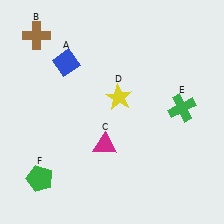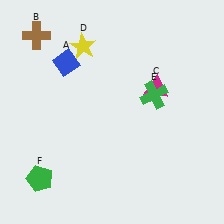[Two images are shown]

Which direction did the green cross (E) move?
The green cross (E) moved left.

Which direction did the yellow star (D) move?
The yellow star (D) moved up.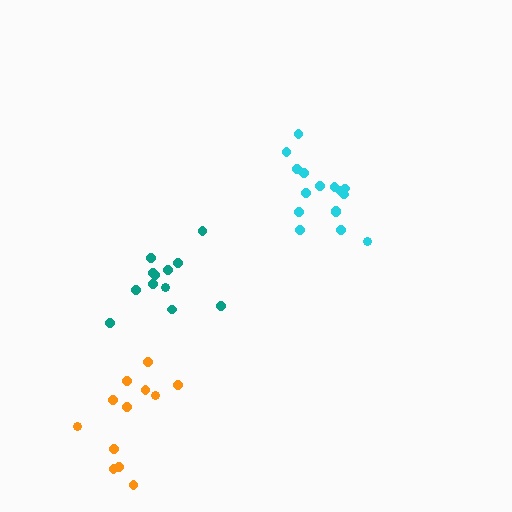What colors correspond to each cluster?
The clusters are colored: cyan, teal, orange.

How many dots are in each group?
Group 1: 16 dots, Group 2: 12 dots, Group 3: 12 dots (40 total).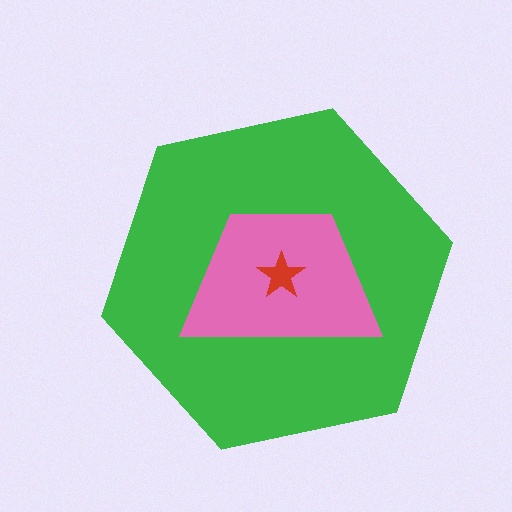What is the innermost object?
The red star.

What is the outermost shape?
The green hexagon.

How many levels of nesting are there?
3.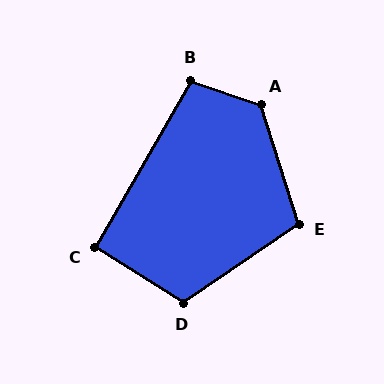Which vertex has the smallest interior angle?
C, at approximately 93 degrees.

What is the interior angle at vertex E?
Approximately 107 degrees (obtuse).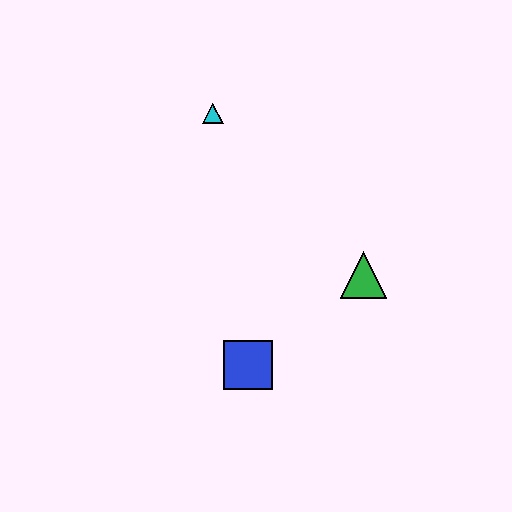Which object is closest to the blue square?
The green triangle is closest to the blue square.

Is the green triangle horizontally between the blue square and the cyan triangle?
No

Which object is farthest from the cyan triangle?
The blue square is farthest from the cyan triangle.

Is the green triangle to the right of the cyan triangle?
Yes